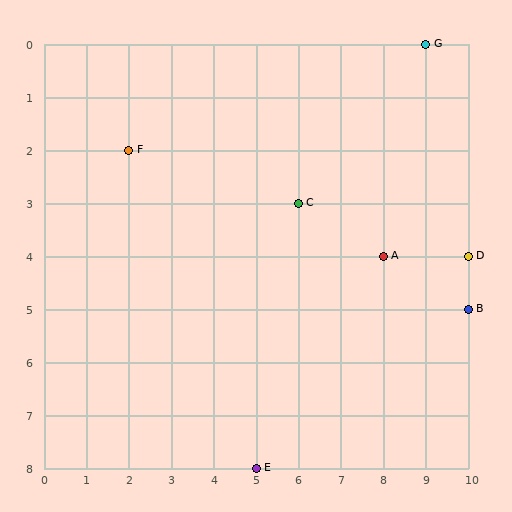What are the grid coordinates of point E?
Point E is at grid coordinates (5, 8).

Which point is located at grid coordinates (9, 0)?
Point G is at (9, 0).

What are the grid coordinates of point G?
Point G is at grid coordinates (9, 0).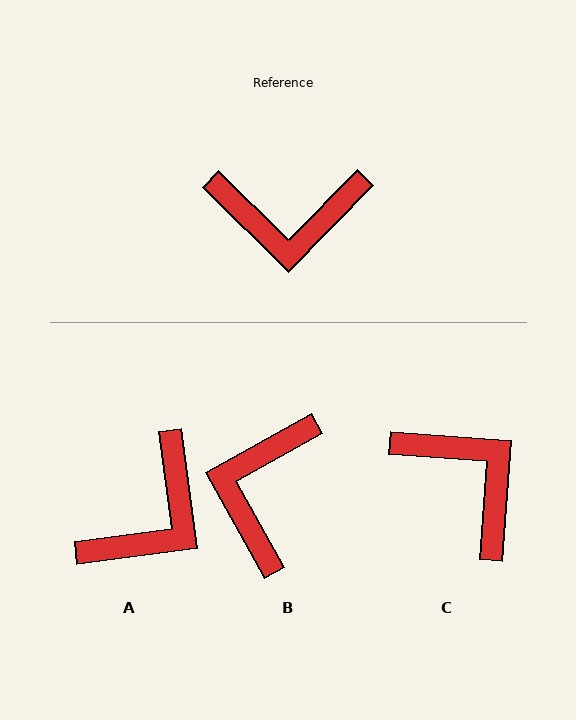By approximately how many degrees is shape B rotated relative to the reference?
Approximately 106 degrees clockwise.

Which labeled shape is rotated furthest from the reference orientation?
C, about 130 degrees away.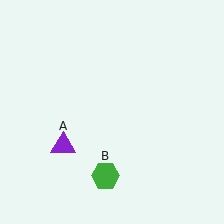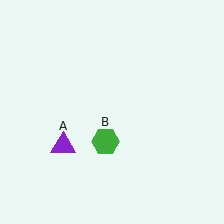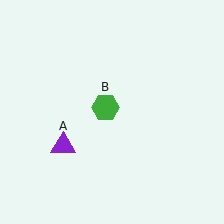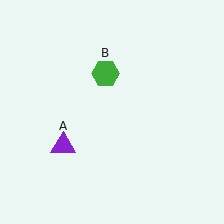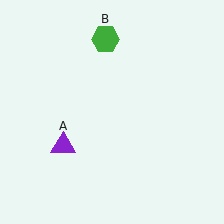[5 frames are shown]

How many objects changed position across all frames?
1 object changed position: green hexagon (object B).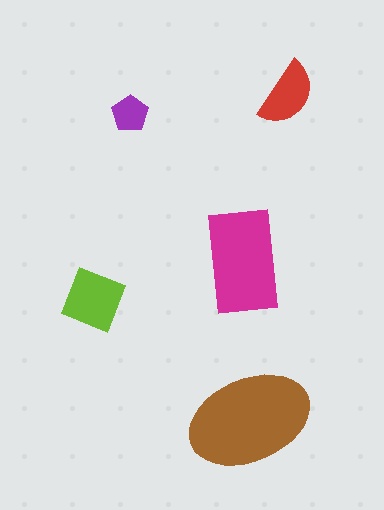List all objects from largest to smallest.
The brown ellipse, the magenta rectangle, the lime square, the red semicircle, the purple pentagon.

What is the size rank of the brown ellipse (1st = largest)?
1st.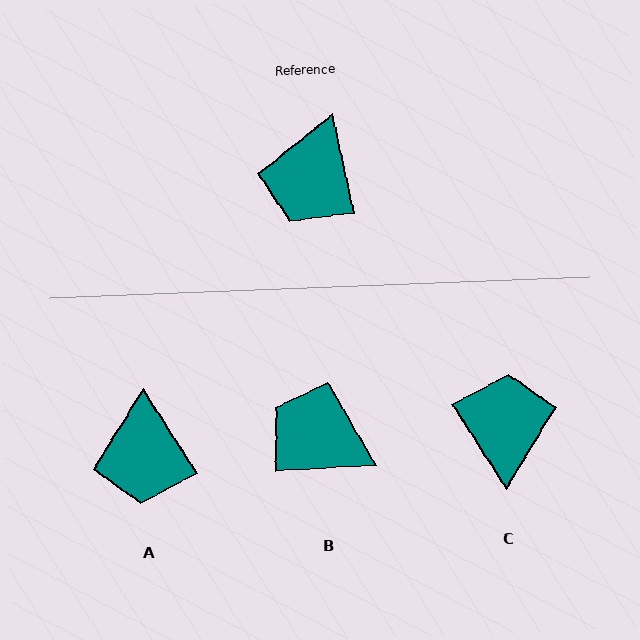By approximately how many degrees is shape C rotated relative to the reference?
Approximately 159 degrees clockwise.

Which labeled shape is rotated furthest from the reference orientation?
C, about 159 degrees away.